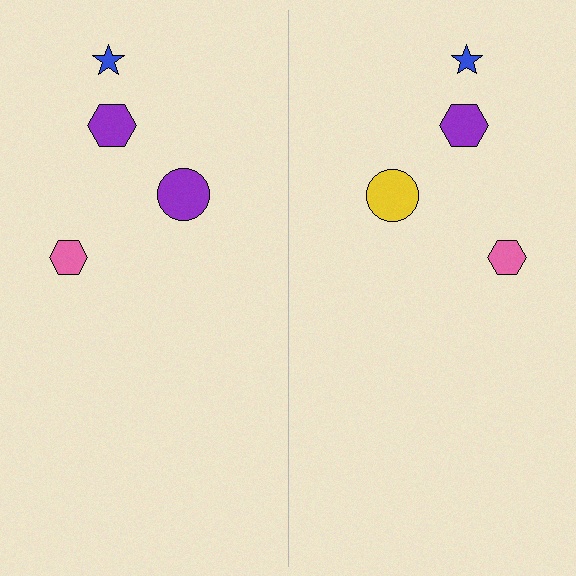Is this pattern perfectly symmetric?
No, the pattern is not perfectly symmetric. The yellow circle on the right side breaks the symmetry — its mirror counterpart is purple.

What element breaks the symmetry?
The yellow circle on the right side breaks the symmetry — its mirror counterpart is purple.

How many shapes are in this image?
There are 8 shapes in this image.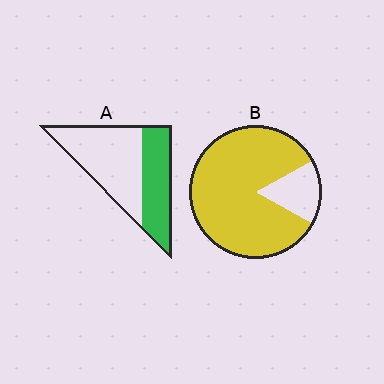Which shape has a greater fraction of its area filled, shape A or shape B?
Shape B.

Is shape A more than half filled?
No.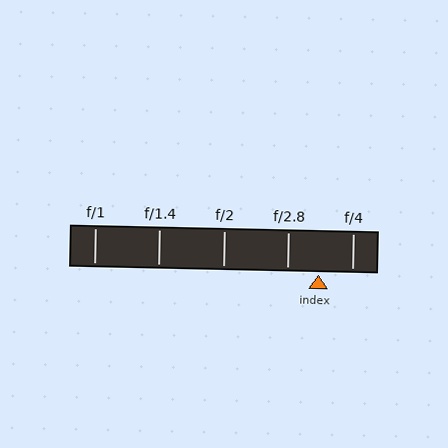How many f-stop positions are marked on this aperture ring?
There are 5 f-stop positions marked.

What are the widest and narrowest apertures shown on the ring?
The widest aperture shown is f/1 and the narrowest is f/4.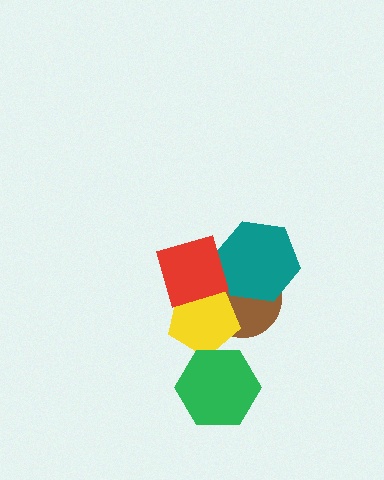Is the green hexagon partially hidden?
No, no other shape covers it.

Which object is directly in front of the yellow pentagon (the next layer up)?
The red diamond is directly in front of the yellow pentagon.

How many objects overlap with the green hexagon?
1 object overlaps with the green hexagon.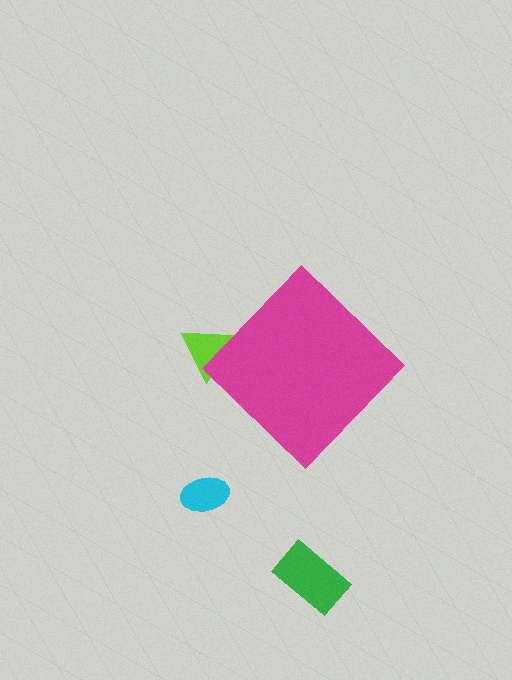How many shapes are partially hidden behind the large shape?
1 shape is partially hidden.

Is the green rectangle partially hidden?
No, the green rectangle is fully visible.